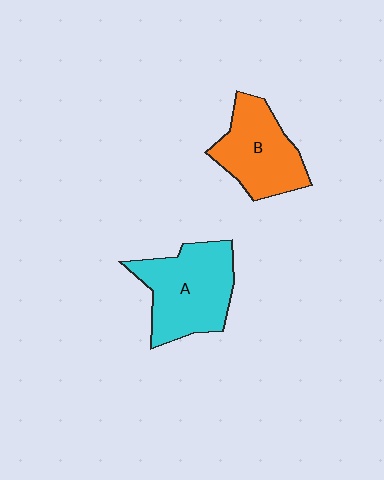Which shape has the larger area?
Shape A (cyan).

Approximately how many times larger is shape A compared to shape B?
Approximately 1.2 times.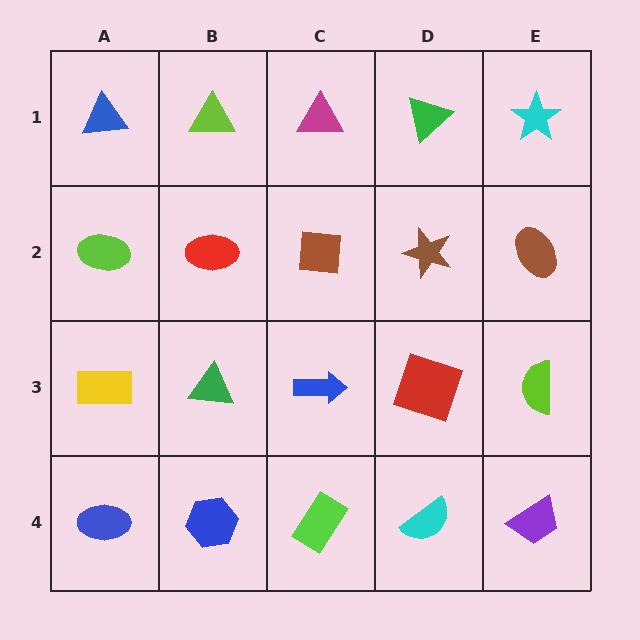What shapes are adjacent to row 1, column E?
A brown ellipse (row 2, column E), a green triangle (row 1, column D).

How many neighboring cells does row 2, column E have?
3.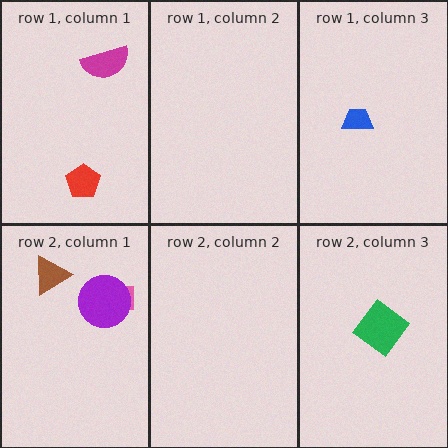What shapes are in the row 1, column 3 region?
The blue trapezoid.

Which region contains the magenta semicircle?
The row 1, column 1 region.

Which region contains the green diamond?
The row 2, column 3 region.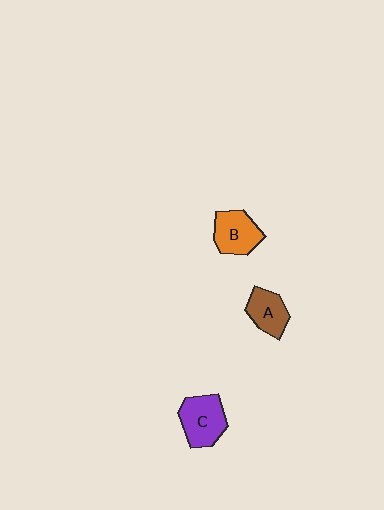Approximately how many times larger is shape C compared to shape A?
Approximately 1.3 times.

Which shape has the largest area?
Shape C (purple).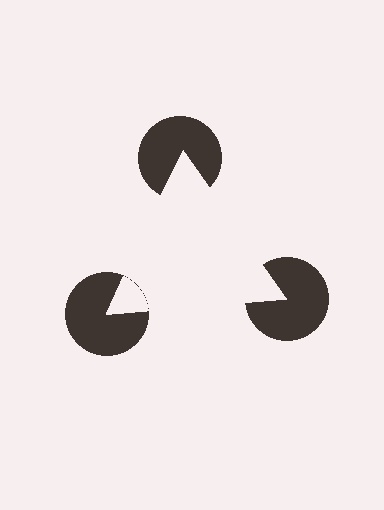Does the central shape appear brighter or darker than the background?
It typically appears slightly brighter than the background, even though no actual brightness change is drawn.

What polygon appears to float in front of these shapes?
An illusory triangle — its edges are inferred from the aligned wedge cuts in the pac-man discs, not physically drawn.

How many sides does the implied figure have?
3 sides.